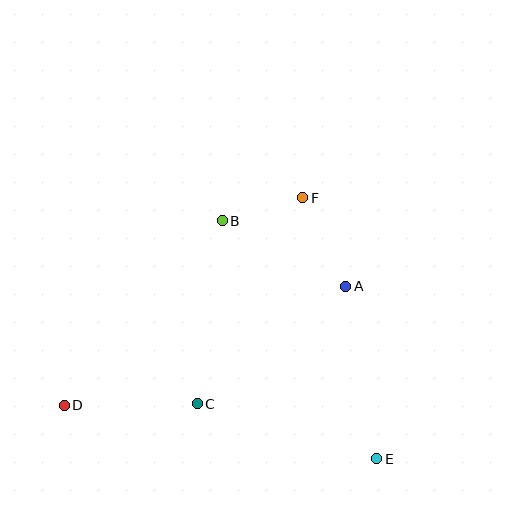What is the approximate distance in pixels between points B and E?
The distance between B and E is approximately 284 pixels.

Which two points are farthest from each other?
Points D and E are farthest from each other.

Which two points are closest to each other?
Points B and F are closest to each other.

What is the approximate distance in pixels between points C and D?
The distance between C and D is approximately 133 pixels.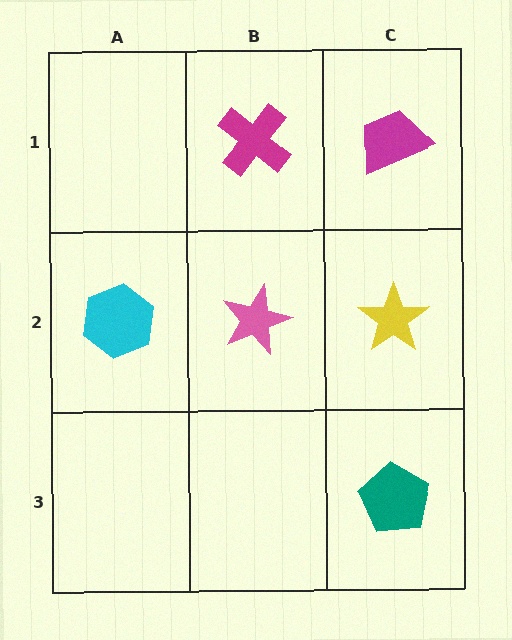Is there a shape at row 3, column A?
No, that cell is empty.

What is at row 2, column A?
A cyan hexagon.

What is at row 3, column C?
A teal pentagon.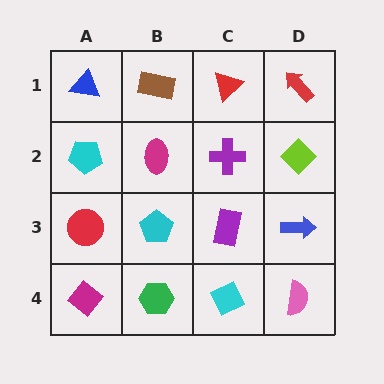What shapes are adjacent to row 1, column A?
A cyan pentagon (row 2, column A), a brown rectangle (row 1, column B).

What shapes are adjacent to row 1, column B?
A magenta ellipse (row 2, column B), a blue triangle (row 1, column A), a red triangle (row 1, column C).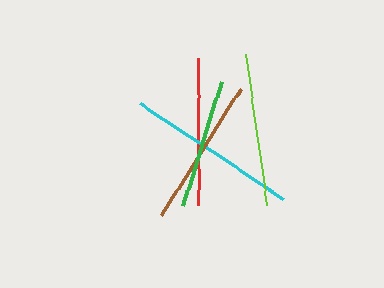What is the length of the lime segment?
The lime segment is approximately 153 pixels long.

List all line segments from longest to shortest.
From longest to shortest: cyan, lime, brown, red, green.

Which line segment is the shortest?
The green line is the shortest at approximately 129 pixels.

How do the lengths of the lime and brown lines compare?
The lime and brown lines are approximately the same length.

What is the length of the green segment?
The green segment is approximately 129 pixels long.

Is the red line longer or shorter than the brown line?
The brown line is longer than the red line.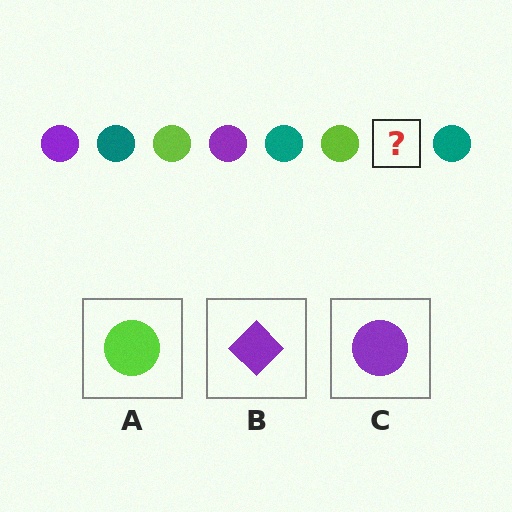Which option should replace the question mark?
Option C.